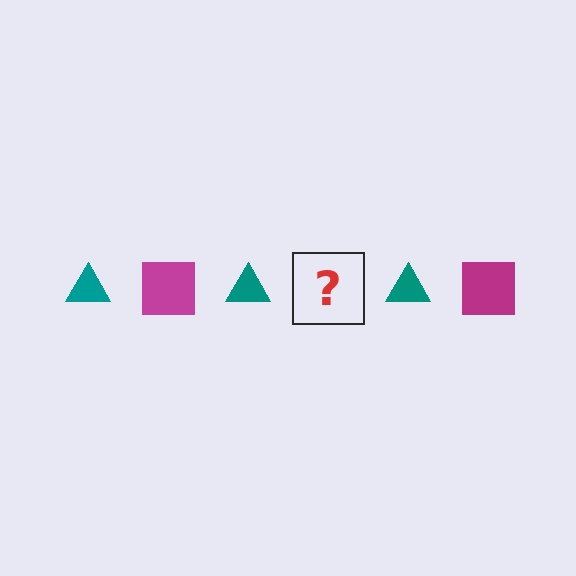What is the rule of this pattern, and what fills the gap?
The rule is that the pattern alternates between teal triangle and magenta square. The gap should be filled with a magenta square.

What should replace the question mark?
The question mark should be replaced with a magenta square.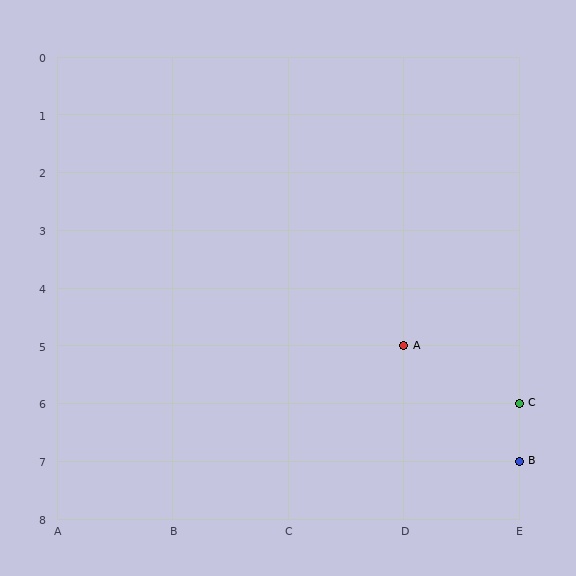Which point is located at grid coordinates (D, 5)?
Point A is at (D, 5).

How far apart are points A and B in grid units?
Points A and B are 1 column and 2 rows apart (about 2.2 grid units diagonally).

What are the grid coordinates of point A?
Point A is at grid coordinates (D, 5).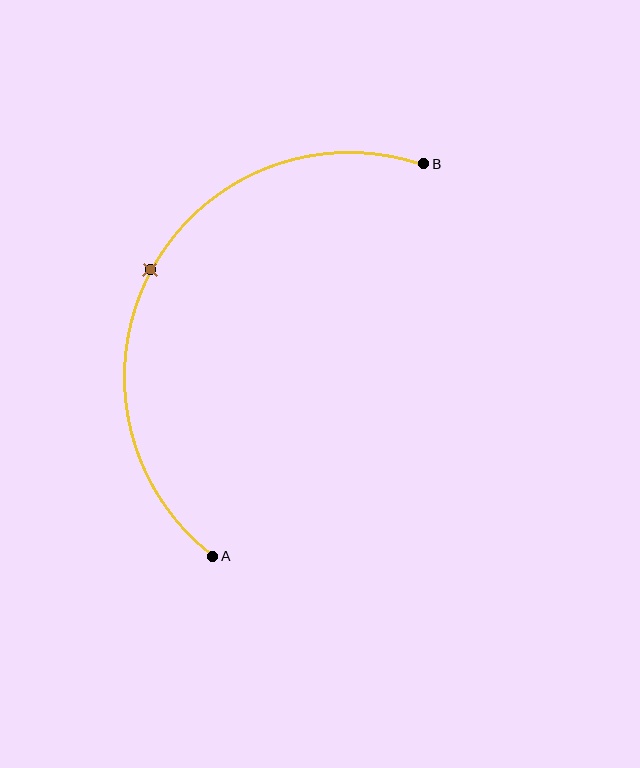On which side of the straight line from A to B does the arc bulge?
The arc bulges to the left of the straight line connecting A and B.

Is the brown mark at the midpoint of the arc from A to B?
Yes. The brown mark lies on the arc at equal arc-length from both A and B — it is the arc midpoint.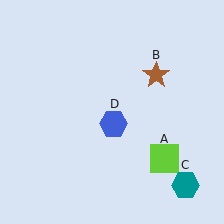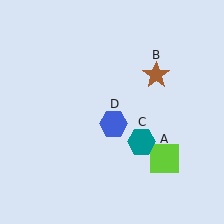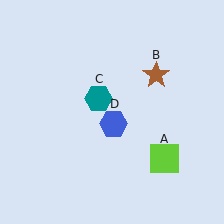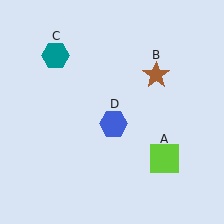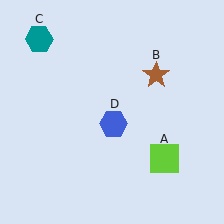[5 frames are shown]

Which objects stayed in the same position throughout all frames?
Lime square (object A) and brown star (object B) and blue hexagon (object D) remained stationary.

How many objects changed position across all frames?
1 object changed position: teal hexagon (object C).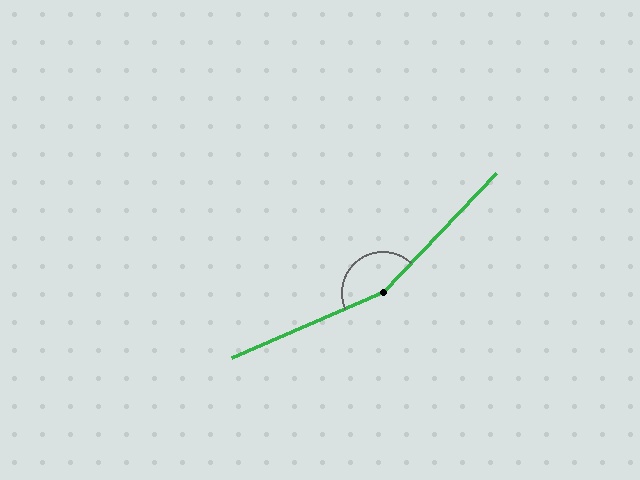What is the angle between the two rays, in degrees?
Approximately 157 degrees.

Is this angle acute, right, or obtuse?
It is obtuse.